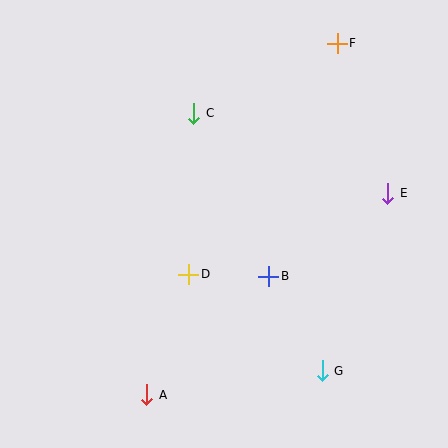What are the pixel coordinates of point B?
Point B is at (269, 276).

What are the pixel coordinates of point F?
Point F is at (337, 43).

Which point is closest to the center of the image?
Point D at (189, 274) is closest to the center.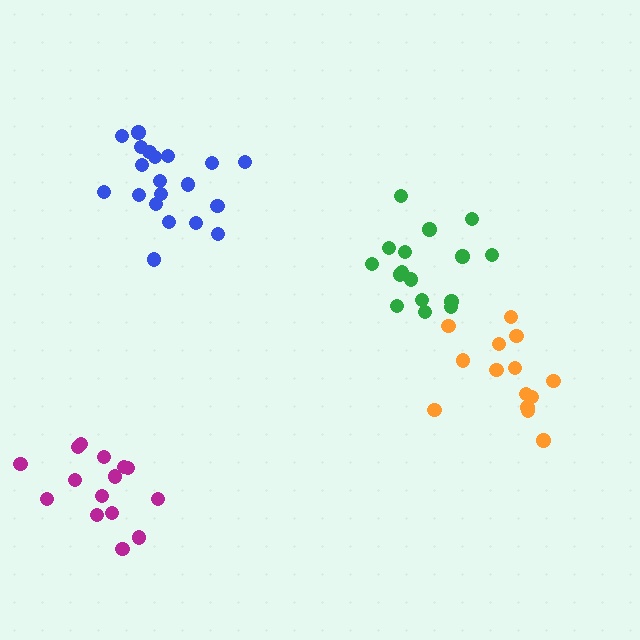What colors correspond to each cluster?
The clusters are colored: green, magenta, blue, orange.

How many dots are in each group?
Group 1: 16 dots, Group 2: 15 dots, Group 3: 20 dots, Group 4: 14 dots (65 total).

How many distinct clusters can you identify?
There are 4 distinct clusters.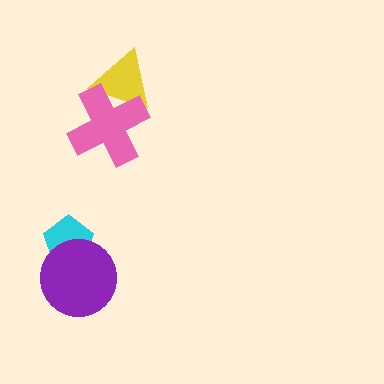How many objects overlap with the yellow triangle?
1 object overlaps with the yellow triangle.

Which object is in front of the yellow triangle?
The pink cross is in front of the yellow triangle.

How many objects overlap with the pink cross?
1 object overlaps with the pink cross.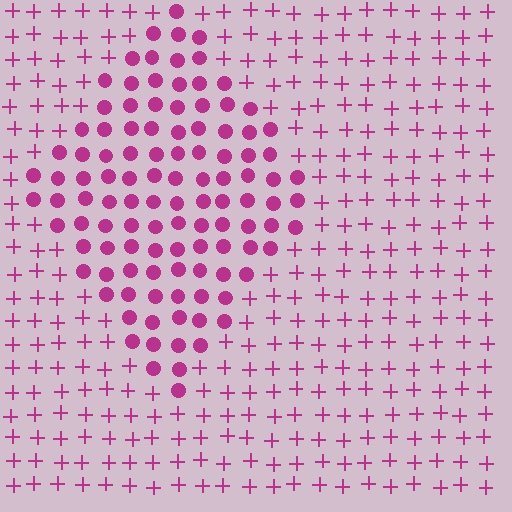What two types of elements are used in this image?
The image uses circles inside the diamond region and plus signs outside it.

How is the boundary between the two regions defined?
The boundary is defined by a change in element shape: circles inside vs. plus signs outside. All elements share the same color and spacing.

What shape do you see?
I see a diamond.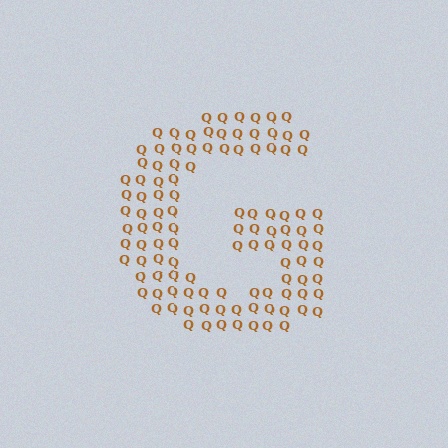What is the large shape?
The large shape is the letter G.